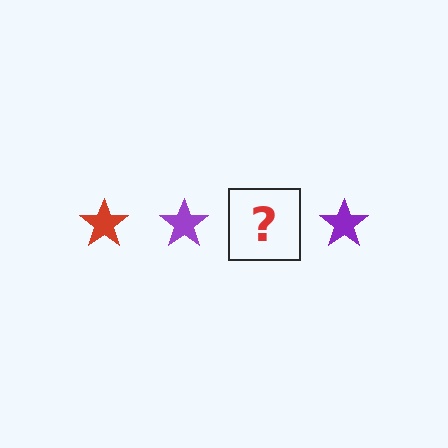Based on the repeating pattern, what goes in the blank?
The blank should be a red star.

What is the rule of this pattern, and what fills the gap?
The rule is that the pattern cycles through red, purple stars. The gap should be filled with a red star.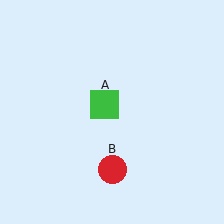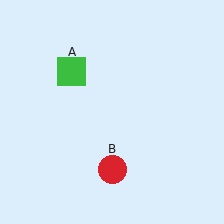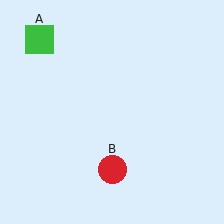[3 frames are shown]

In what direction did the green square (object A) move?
The green square (object A) moved up and to the left.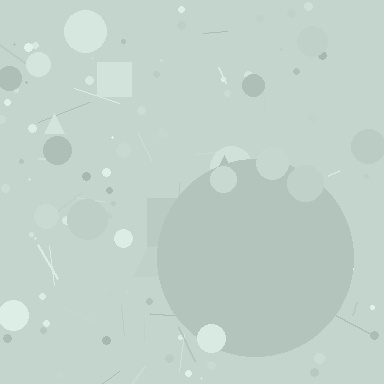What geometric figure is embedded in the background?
A circle is embedded in the background.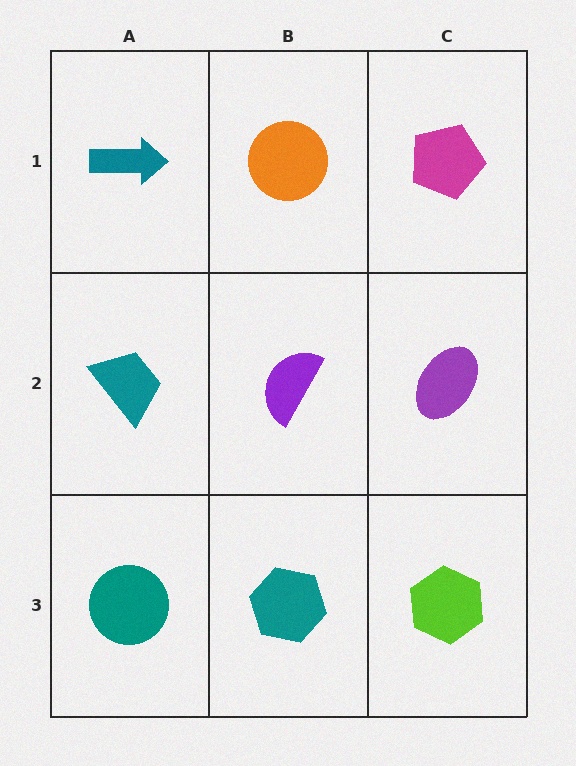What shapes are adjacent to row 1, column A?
A teal trapezoid (row 2, column A), an orange circle (row 1, column B).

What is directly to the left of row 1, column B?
A teal arrow.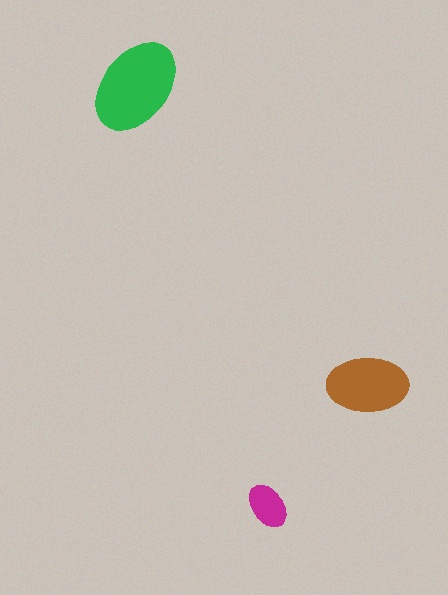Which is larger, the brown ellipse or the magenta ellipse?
The brown one.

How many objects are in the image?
There are 3 objects in the image.